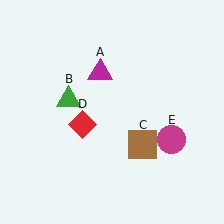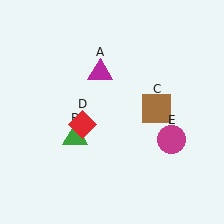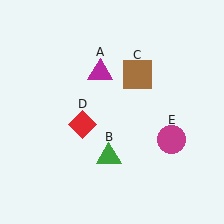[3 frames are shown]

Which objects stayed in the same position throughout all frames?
Magenta triangle (object A) and red diamond (object D) and magenta circle (object E) remained stationary.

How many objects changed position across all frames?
2 objects changed position: green triangle (object B), brown square (object C).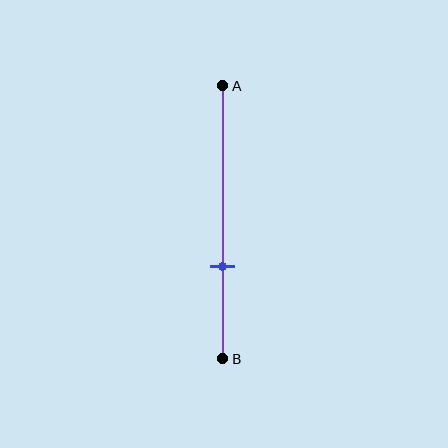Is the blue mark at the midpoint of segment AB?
No, the mark is at about 65% from A, not at the 50% midpoint.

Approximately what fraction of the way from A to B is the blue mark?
The blue mark is approximately 65% of the way from A to B.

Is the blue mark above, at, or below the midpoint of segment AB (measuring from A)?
The blue mark is below the midpoint of segment AB.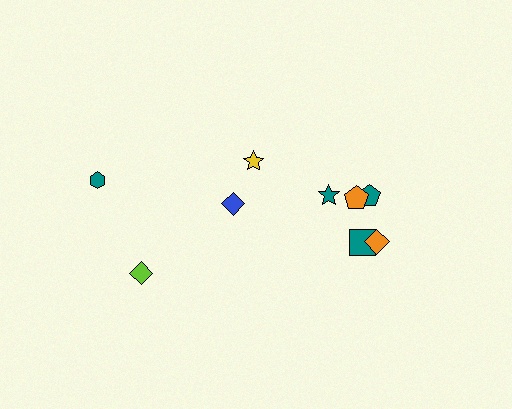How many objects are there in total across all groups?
There are 9 objects.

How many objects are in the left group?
There are 3 objects.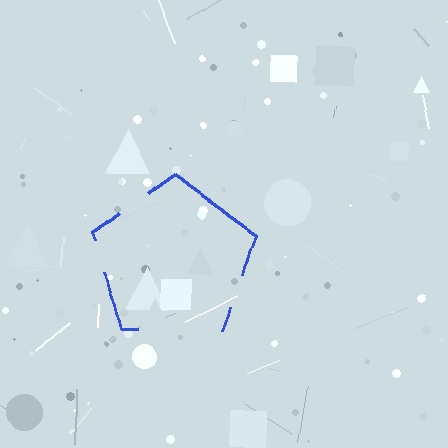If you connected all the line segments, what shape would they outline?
They would outline a pentagon.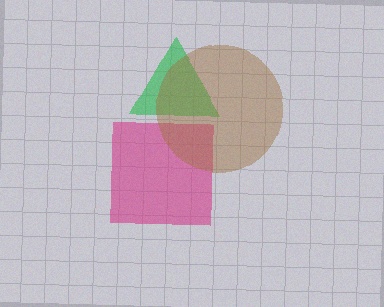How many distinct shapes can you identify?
There are 3 distinct shapes: a magenta square, a green triangle, a brown circle.